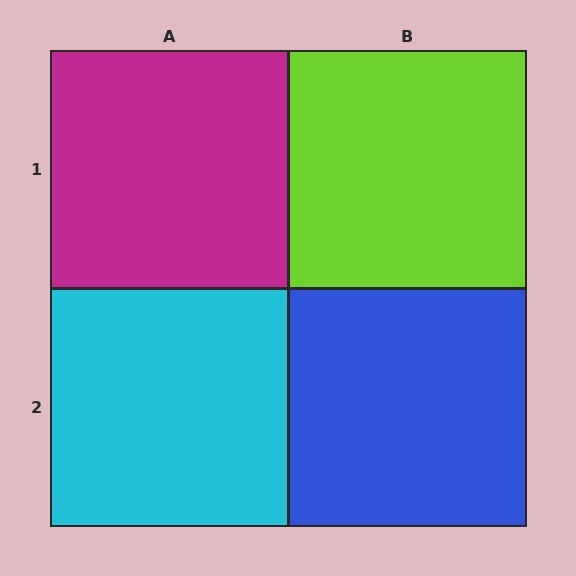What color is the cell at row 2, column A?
Cyan.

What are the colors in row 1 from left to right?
Magenta, lime.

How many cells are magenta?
1 cell is magenta.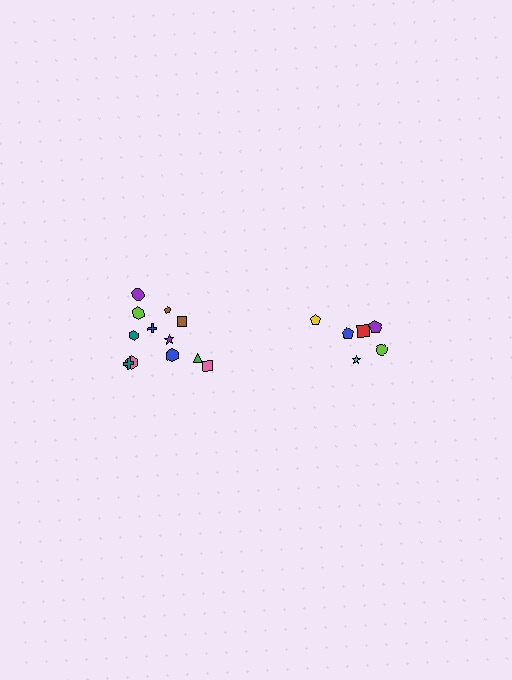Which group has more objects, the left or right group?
The left group.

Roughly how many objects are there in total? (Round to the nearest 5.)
Roughly 20 objects in total.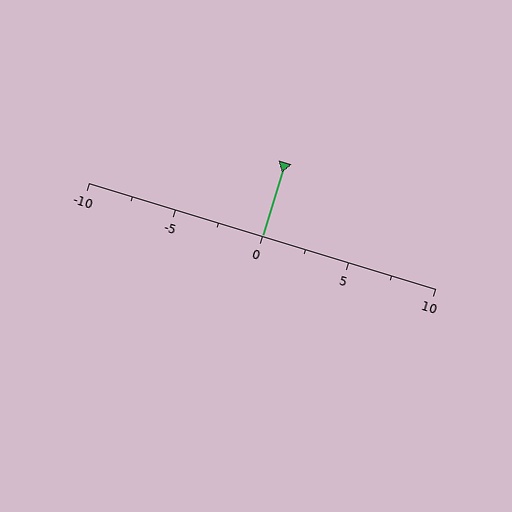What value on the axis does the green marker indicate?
The marker indicates approximately 0.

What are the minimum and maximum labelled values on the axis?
The axis runs from -10 to 10.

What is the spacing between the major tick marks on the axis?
The major ticks are spaced 5 apart.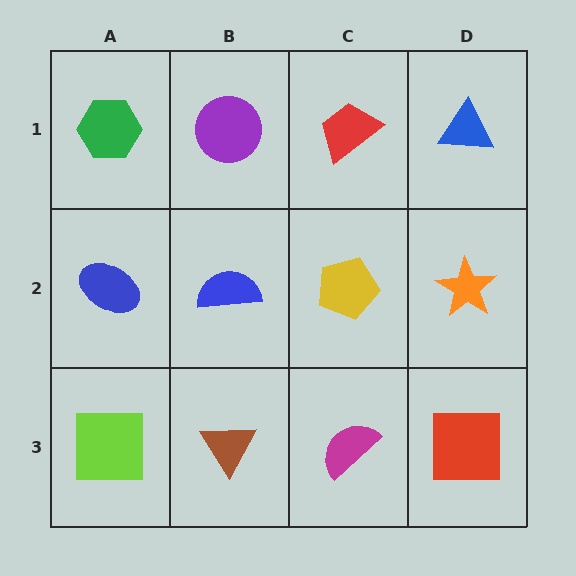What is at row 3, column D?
A red square.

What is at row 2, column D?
An orange star.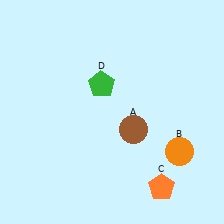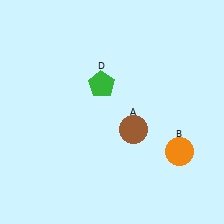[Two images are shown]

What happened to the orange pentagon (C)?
The orange pentagon (C) was removed in Image 2. It was in the bottom-right area of Image 1.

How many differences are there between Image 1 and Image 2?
There is 1 difference between the two images.